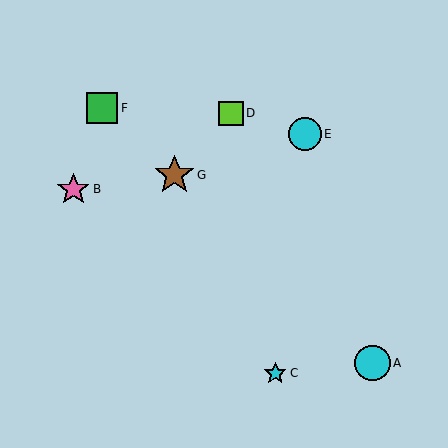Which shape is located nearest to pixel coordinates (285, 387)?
The cyan star (labeled C) at (275, 373) is nearest to that location.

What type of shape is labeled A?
Shape A is a cyan circle.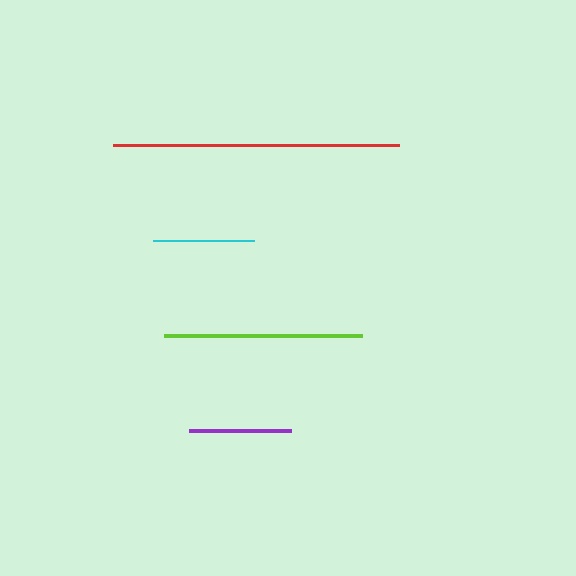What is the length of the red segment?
The red segment is approximately 286 pixels long.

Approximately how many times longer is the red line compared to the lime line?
The red line is approximately 1.4 times the length of the lime line.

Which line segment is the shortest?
The cyan line is the shortest at approximately 101 pixels.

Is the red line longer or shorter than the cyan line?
The red line is longer than the cyan line.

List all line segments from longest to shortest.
From longest to shortest: red, lime, purple, cyan.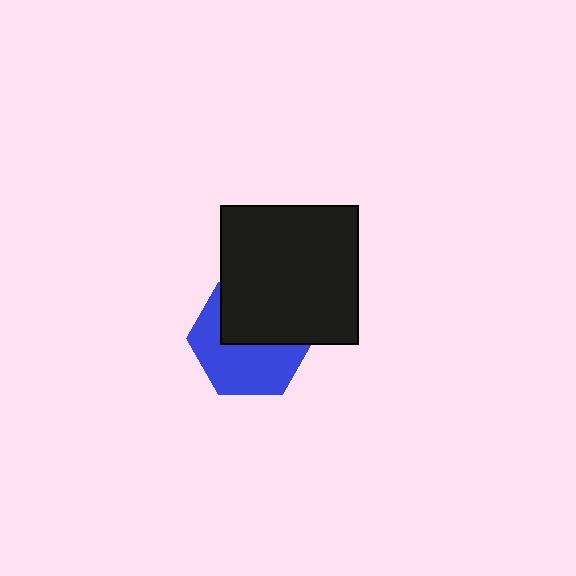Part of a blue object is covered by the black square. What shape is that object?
It is a hexagon.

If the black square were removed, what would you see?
You would see the complete blue hexagon.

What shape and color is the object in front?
The object in front is a black square.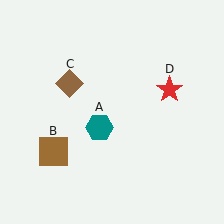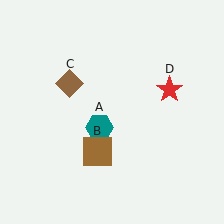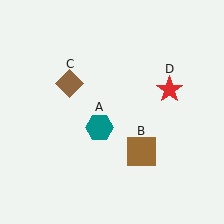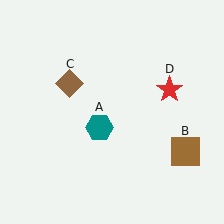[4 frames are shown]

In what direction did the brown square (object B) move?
The brown square (object B) moved right.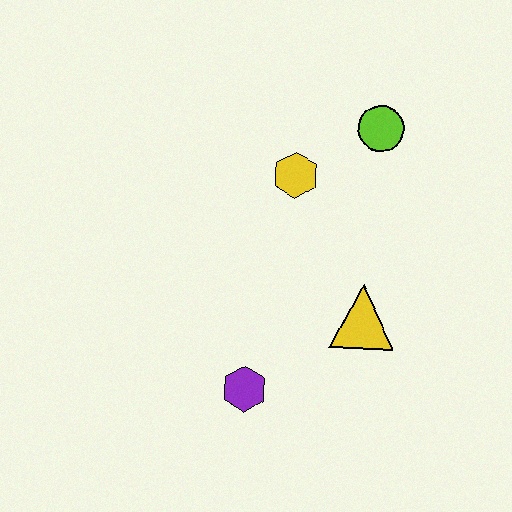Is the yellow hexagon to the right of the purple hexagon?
Yes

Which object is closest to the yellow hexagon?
The lime circle is closest to the yellow hexagon.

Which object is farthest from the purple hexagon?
The lime circle is farthest from the purple hexagon.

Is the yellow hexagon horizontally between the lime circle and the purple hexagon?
Yes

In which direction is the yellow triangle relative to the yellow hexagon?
The yellow triangle is below the yellow hexagon.